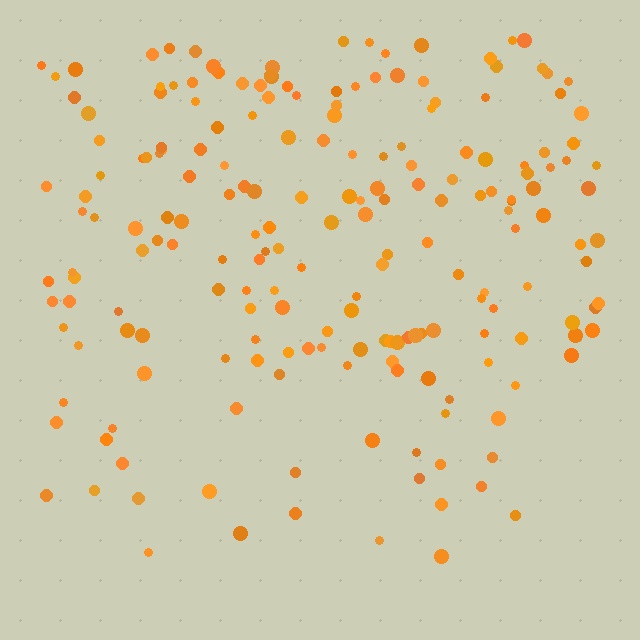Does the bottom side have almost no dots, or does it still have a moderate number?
Still a moderate number, just noticeably fewer than the top.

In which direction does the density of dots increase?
From bottom to top, with the top side densest.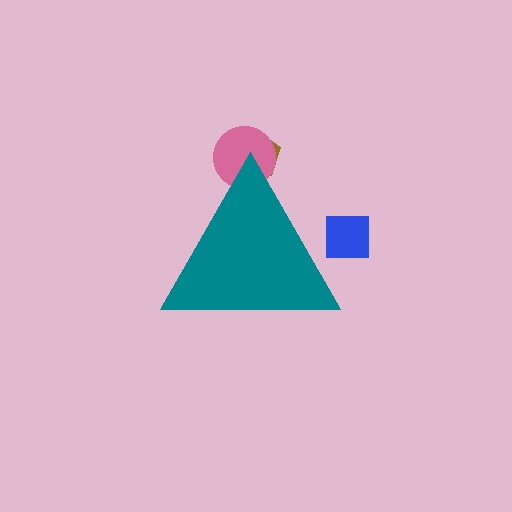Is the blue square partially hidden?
Yes, the blue square is partially hidden behind the teal triangle.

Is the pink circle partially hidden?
Yes, the pink circle is partially hidden behind the teal triangle.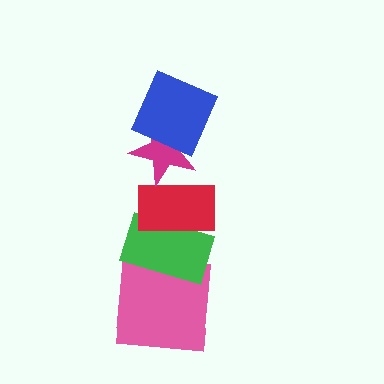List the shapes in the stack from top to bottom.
From top to bottom: the blue square, the magenta star, the red rectangle, the green rectangle, the pink square.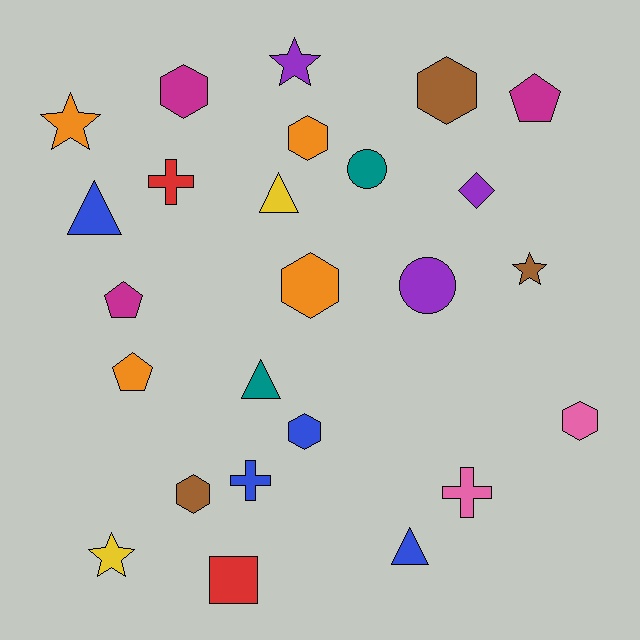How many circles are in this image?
There are 2 circles.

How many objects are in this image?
There are 25 objects.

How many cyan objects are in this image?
There are no cyan objects.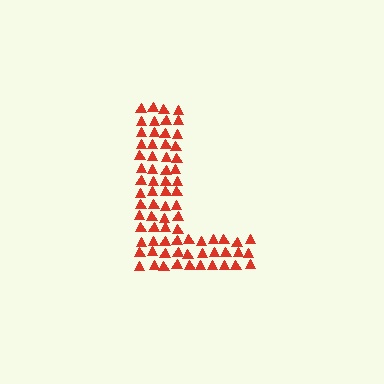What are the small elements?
The small elements are triangles.